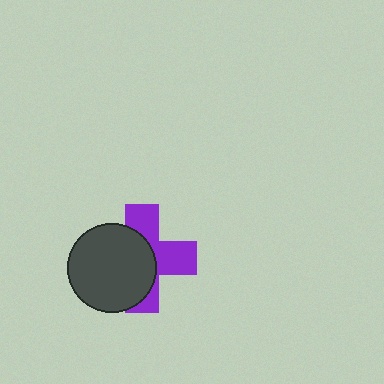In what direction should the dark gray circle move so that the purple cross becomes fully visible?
The dark gray circle should move left. That is the shortest direction to clear the overlap and leave the purple cross fully visible.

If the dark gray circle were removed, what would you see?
You would see the complete purple cross.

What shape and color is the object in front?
The object in front is a dark gray circle.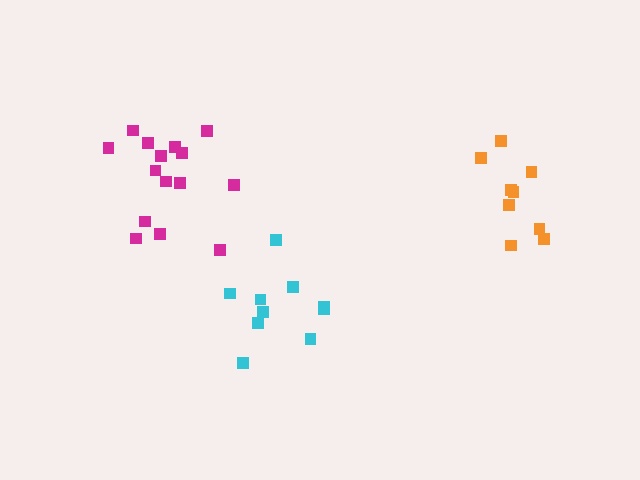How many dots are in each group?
Group 1: 10 dots, Group 2: 15 dots, Group 3: 9 dots (34 total).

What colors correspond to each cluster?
The clusters are colored: cyan, magenta, orange.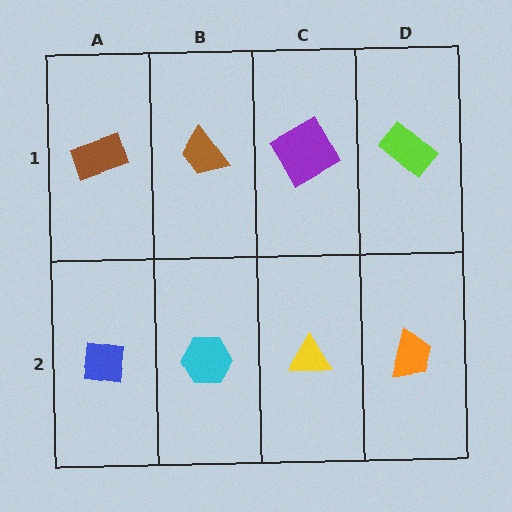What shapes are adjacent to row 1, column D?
An orange trapezoid (row 2, column D), a purple square (row 1, column C).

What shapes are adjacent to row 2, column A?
A brown rectangle (row 1, column A), a cyan hexagon (row 2, column B).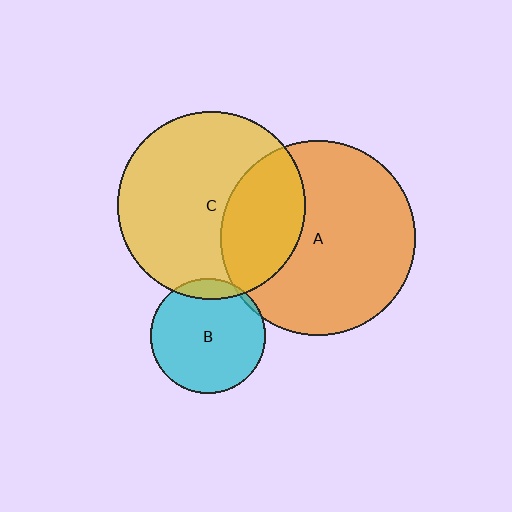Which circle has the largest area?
Circle A (orange).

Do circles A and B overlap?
Yes.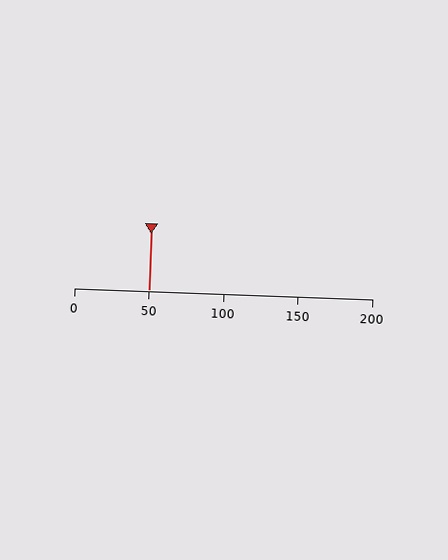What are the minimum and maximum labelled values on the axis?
The axis runs from 0 to 200.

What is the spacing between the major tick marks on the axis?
The major ticks are spaced 50 apart.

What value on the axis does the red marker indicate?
The marker indicates approximately 50.